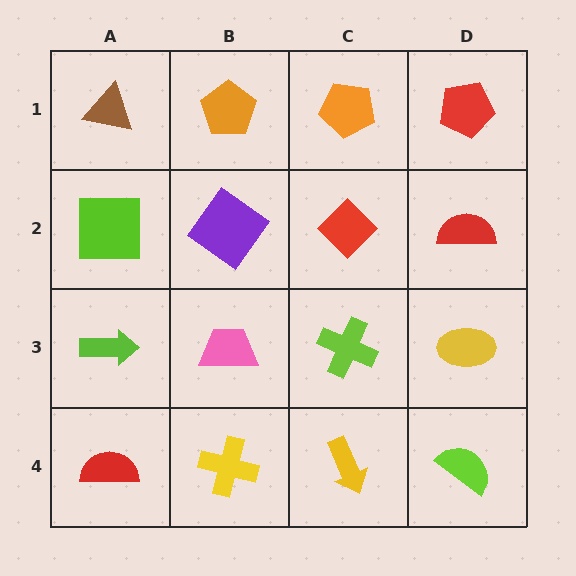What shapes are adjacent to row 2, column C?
An orange pentagon (row 1, column C), a lime cross (row 3, column C), a purple diamond (row 2, column B), a red semicircle (row 2, column D).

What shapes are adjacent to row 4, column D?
A yellow ellipse (row 3, column D), a yellow arrow (row 4, column C).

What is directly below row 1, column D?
A red semicircle.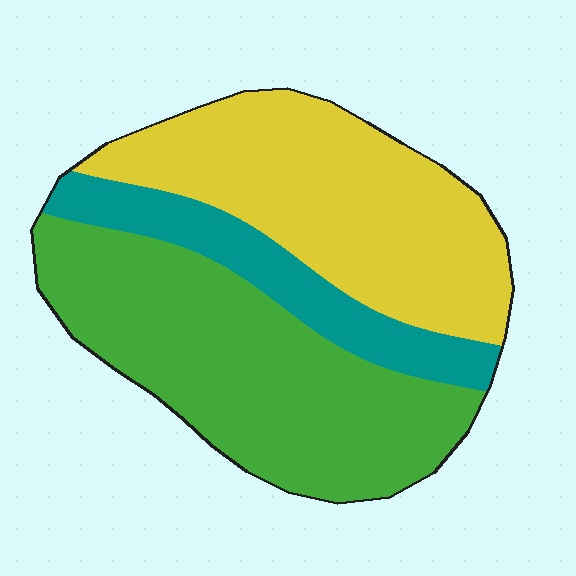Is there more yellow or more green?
Green.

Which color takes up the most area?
Green, at roughly 45%.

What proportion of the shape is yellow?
Yellow covers around 40% of the shape.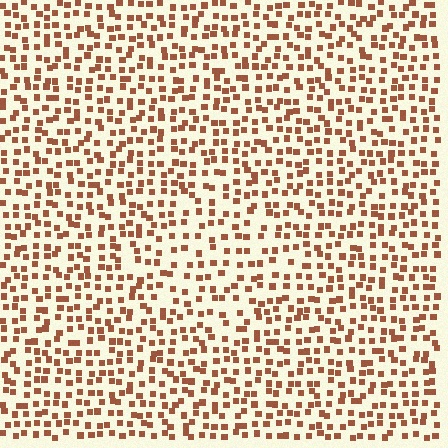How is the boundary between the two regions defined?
The boundary is defined by a change in element density (approximately 1.5x ratio). All elements are the same color, size, and shape.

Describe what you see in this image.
The image contains small brown elements arranged at two different densities. A diamond-shaped region is visible where the elements are less densely packed than the surrounding area.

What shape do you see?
I see a diamond.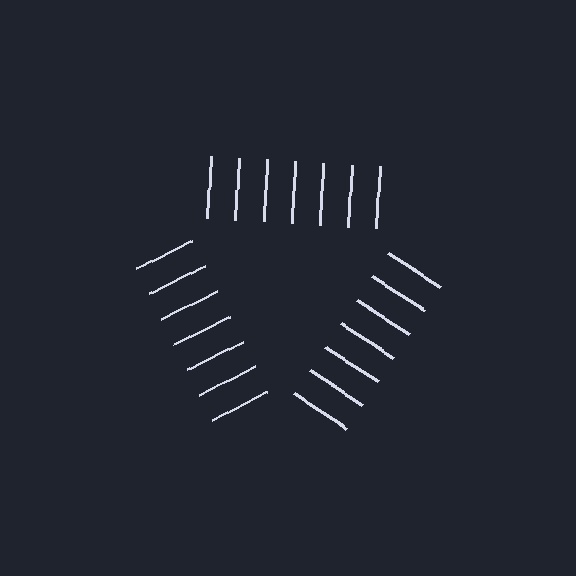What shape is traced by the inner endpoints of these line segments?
An illusory triangle — the line segments terminate on its edges but no continuous stroke is drawn.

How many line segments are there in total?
21 — 7 along each of the 3 edges.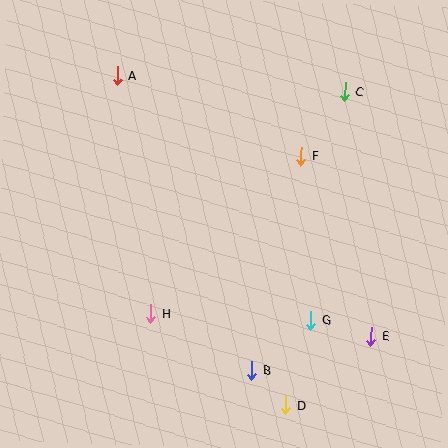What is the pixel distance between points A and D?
The distance between A and D is 370 pixels.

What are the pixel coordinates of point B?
Point B is at (252, 370).